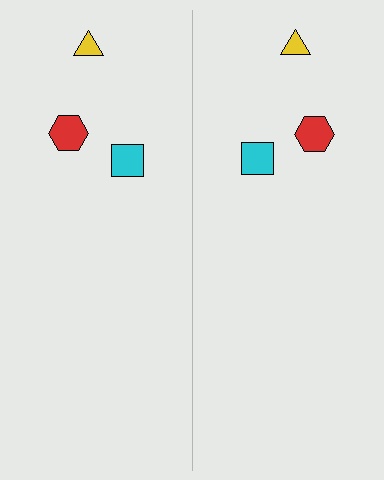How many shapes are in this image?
There are 6 shapes in this image.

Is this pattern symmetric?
Yes, this pattern has bilateral (reflection) symmetry.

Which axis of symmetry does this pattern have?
The pattern has a vertical axis of symmetry running through the center of the image.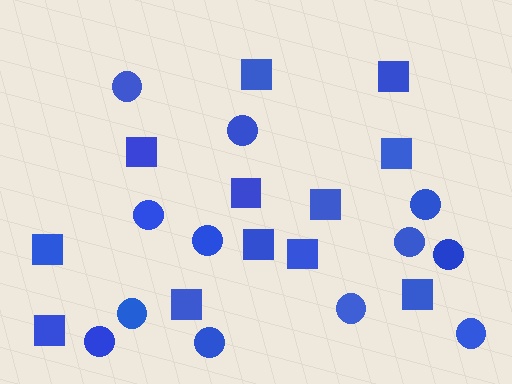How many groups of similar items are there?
There are 2 groups: one group of squares (12) and one group of circles (12).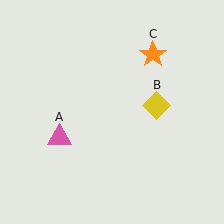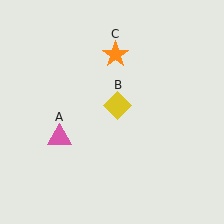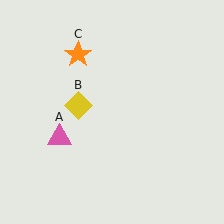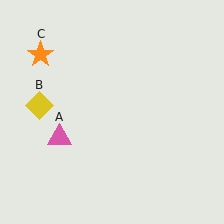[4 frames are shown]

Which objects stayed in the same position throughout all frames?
Pink triangle (object A) remained stationary.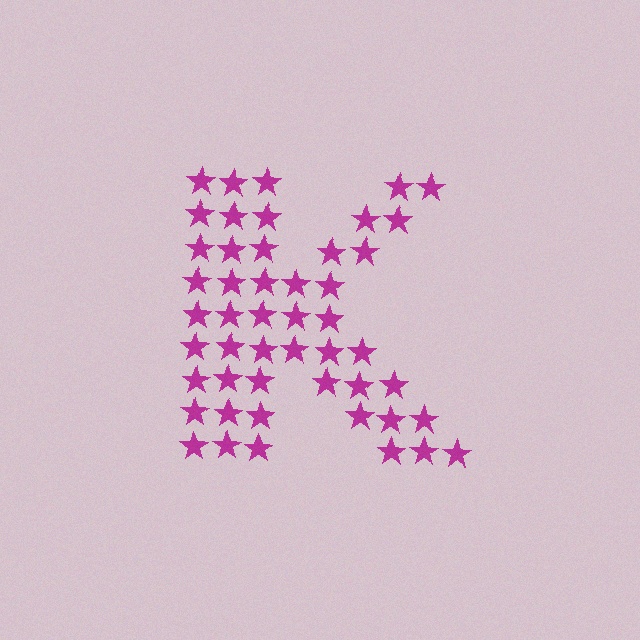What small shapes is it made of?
It is made of small stars.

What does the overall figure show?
The overall figure shows the letter K.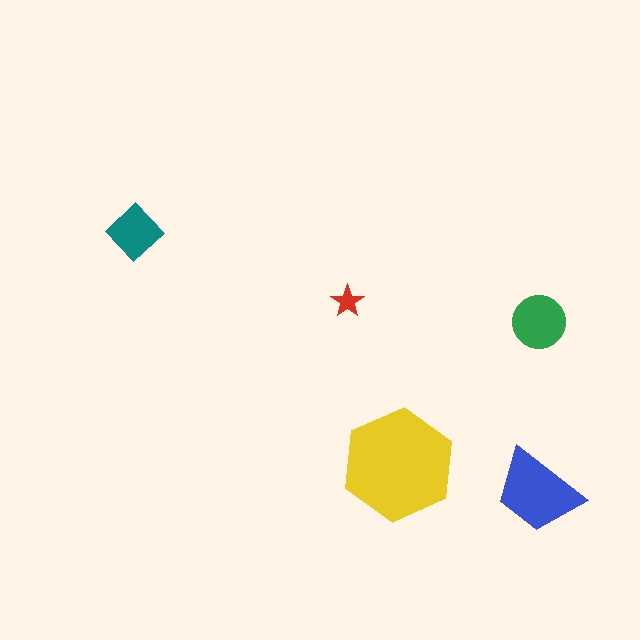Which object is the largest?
The yellow hexagon.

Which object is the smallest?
The red star.